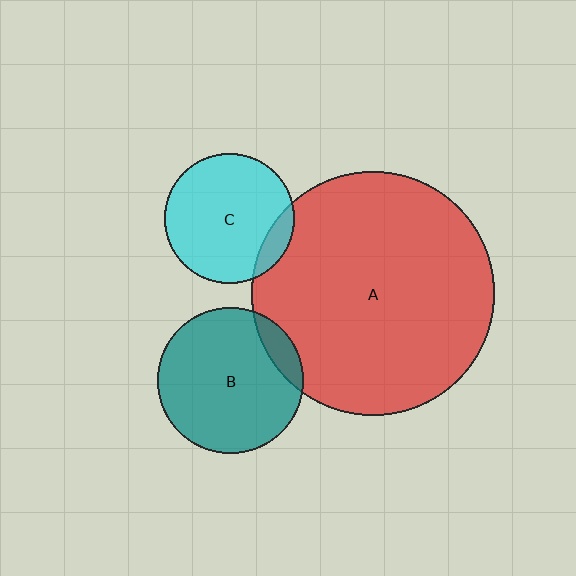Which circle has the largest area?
Circle A (red).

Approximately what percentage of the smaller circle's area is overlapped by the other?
Approximately 10%.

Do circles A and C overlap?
Yes.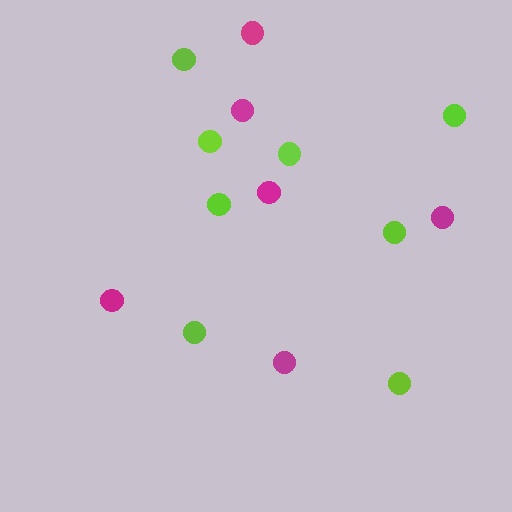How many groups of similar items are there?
There are 2 groups: one group of lime circles (8) and one group of magenta circles (6).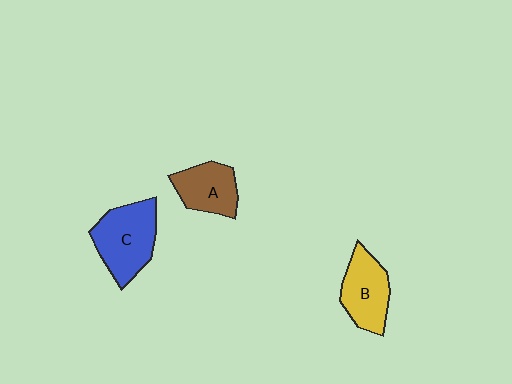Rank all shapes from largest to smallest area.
From largest to smallest: C (blue), B (yellow), A (brown).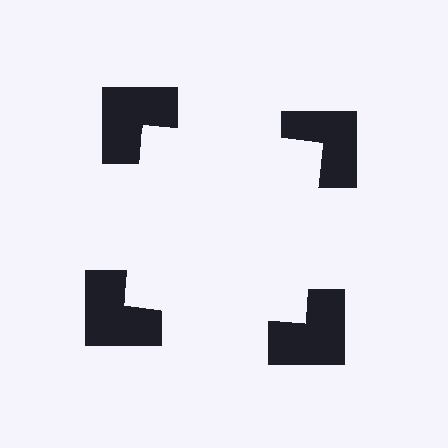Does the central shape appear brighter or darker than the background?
It typically appears slightly brighter than the background, even though no actual brightness change is drawn.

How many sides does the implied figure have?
4 sides.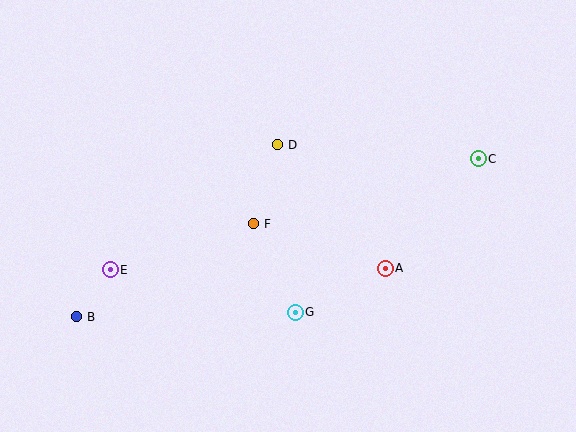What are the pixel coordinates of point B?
Point B is at (77, 317).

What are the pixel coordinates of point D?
Point D is at (278, 145).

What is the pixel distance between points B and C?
The distance between B and C is 432 pixels.